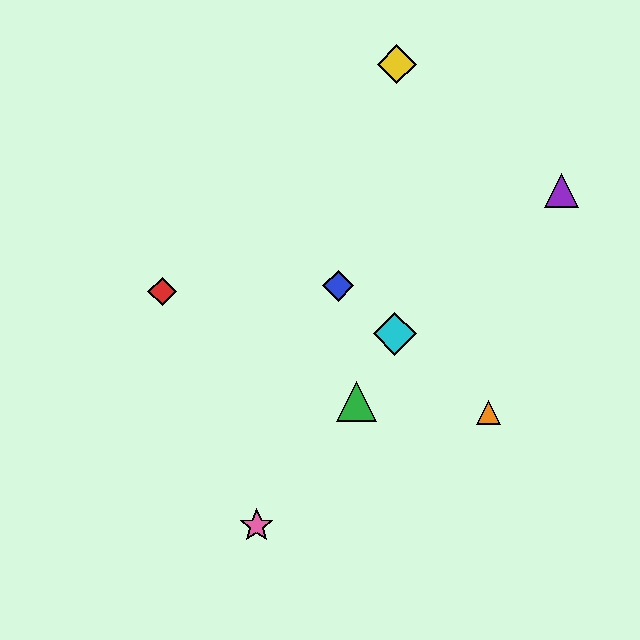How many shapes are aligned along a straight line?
3 shapes (the blue diamond, the orange triangle, the cyan diamond) are aligned along a straight line.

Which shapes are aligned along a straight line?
The blue diamond, the orange triangle, the cyan diamond are aligned along a straight line.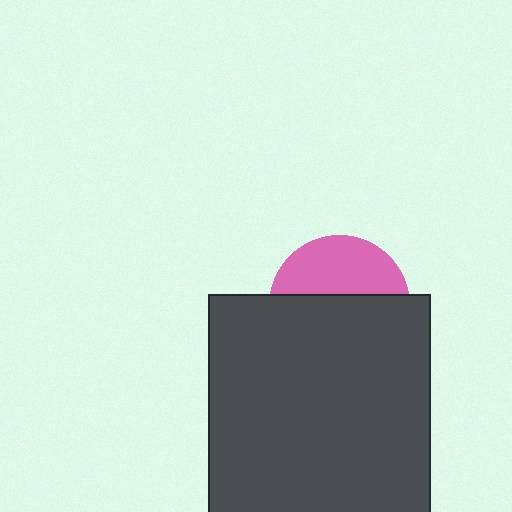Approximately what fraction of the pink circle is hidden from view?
Roughly 61% of the pink circle is hidden behind the dark gray rectangle.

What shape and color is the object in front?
The object in front is a dark gray rectangle.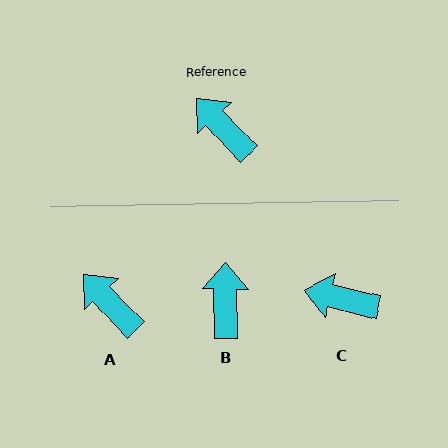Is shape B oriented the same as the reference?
No, it is off by about 43 degrees.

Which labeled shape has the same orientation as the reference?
A.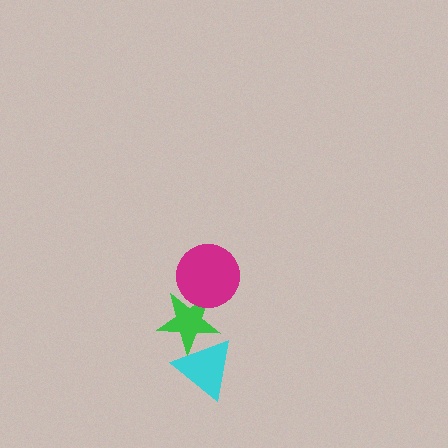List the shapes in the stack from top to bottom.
From top to bottom: the magenta circle, the green star, the cyan triangle.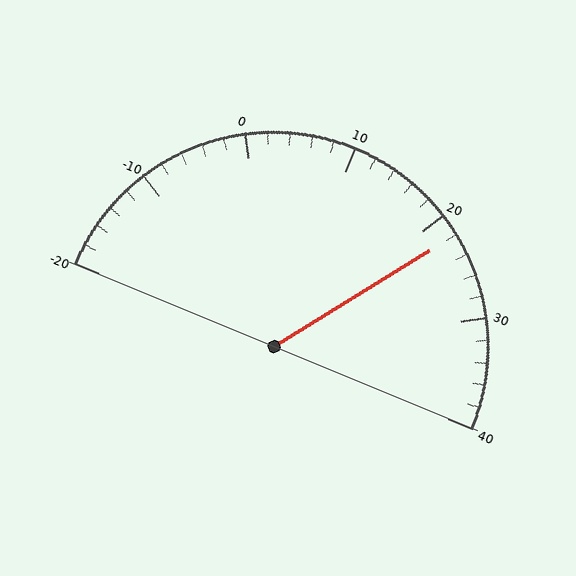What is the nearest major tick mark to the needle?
The nearest major tick mark is 20.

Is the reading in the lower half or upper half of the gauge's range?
The reading is in the upper half of the range (-20 to 40).